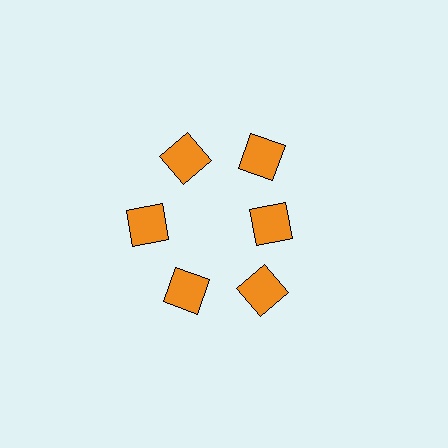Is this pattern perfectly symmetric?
No. The 6 orange squares are arranged in a ring, but one element near the 3 o'clock position is pulled inward toward the center, breaking the 6-fold rotational symmetry.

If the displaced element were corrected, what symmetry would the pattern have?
It would have 6-fold rotational symmetry — the pattern would map onto itself every 60 degrees.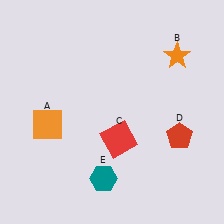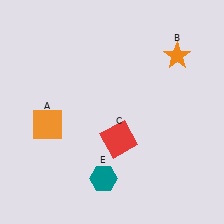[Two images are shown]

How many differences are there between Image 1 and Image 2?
There is 1 difference between the two images.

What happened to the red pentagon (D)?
The red pentagon (D) was removed in Image 2. It was in the bottom-right area of Image 1.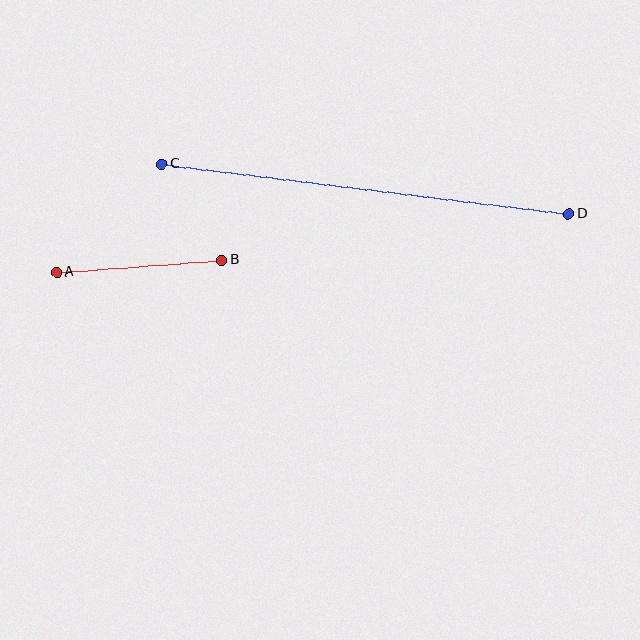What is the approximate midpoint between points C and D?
The midpoint is at approximately (365, 189) pixels.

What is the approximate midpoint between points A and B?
The midpoint is at approximately (139, 266) pixels.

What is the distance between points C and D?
The distance is approximately 410 pixels.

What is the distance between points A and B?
The distance is approximately 166 pixels.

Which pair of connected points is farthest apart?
Points C and D are farthest apart.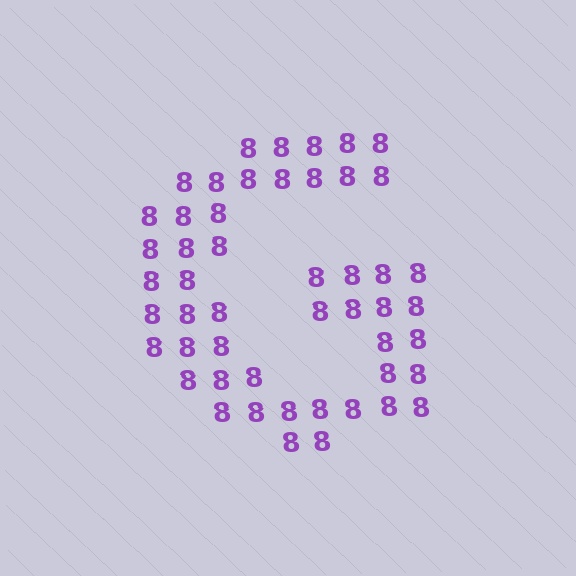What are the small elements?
The small elements are digit 8's.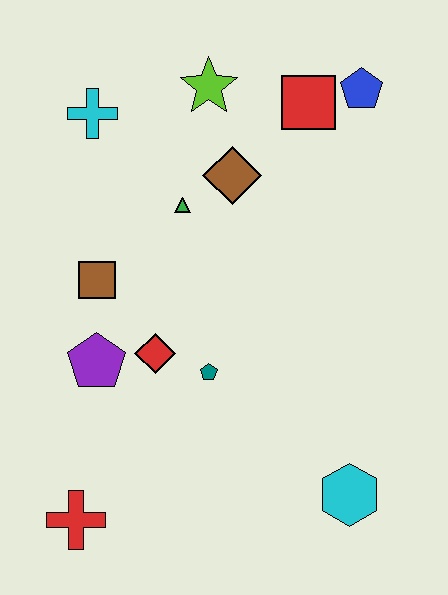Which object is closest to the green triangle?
The brown diamond is closest to the green triangle.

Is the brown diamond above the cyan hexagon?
Yes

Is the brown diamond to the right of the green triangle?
Yes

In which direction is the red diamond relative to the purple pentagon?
The red diamond is to the right of the purple pentagon.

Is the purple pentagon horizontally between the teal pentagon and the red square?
No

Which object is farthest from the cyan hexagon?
The cyan cross is farthest from the cyan hexagon.